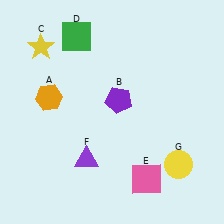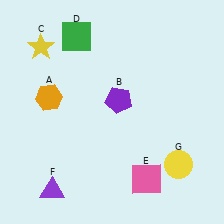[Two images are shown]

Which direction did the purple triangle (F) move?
The purple triangle (F) moved left.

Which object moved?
The purple triangle (F) moved left.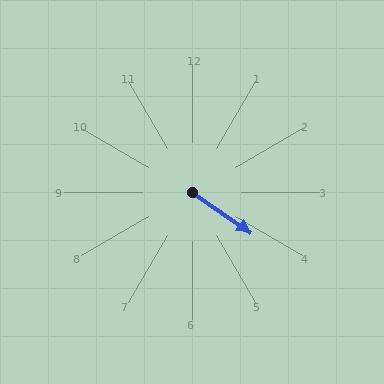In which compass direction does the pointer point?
Southeast.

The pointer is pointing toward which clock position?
Roughly 4 o'clock.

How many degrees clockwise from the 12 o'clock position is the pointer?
Approximately 124 degrees.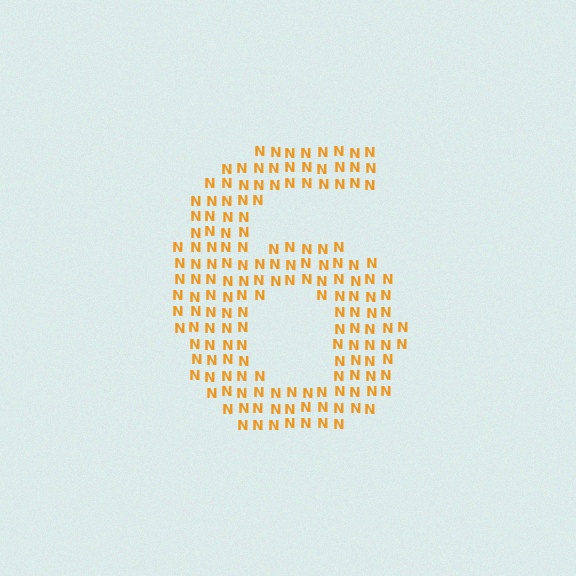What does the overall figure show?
The overall figure shows the digit 6.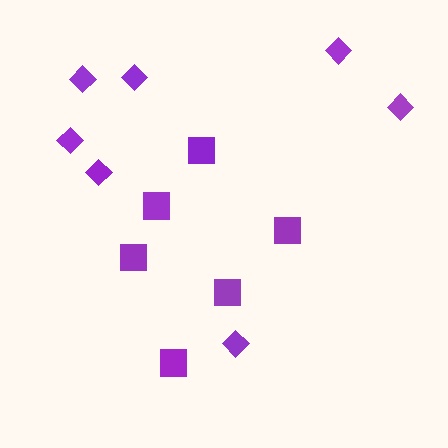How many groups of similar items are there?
There are 2 groups: one group of diamonds (7) and one group of squares (6).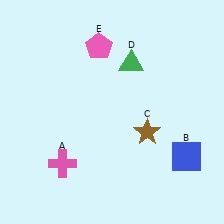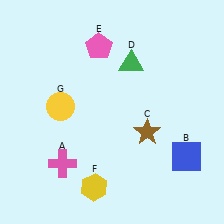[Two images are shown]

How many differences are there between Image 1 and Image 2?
There are 2 differences between the two images.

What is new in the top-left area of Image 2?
A yellow circle (G) was added in the top-left area of Image 2.